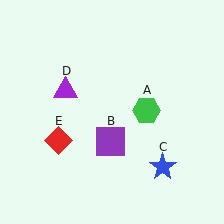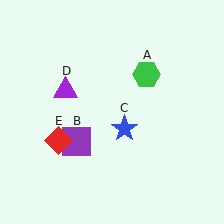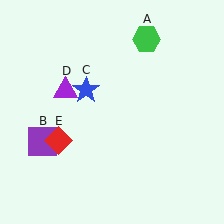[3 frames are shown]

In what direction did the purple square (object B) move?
The purple square (object B) moved left.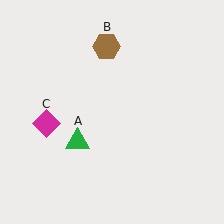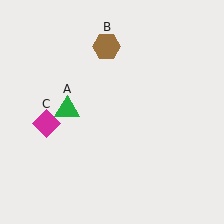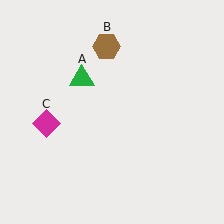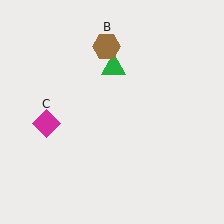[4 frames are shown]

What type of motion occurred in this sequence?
The green triangle (object A) rotated clockwise around the center of the scene.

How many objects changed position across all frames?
1 object changed position: green triangle (object A).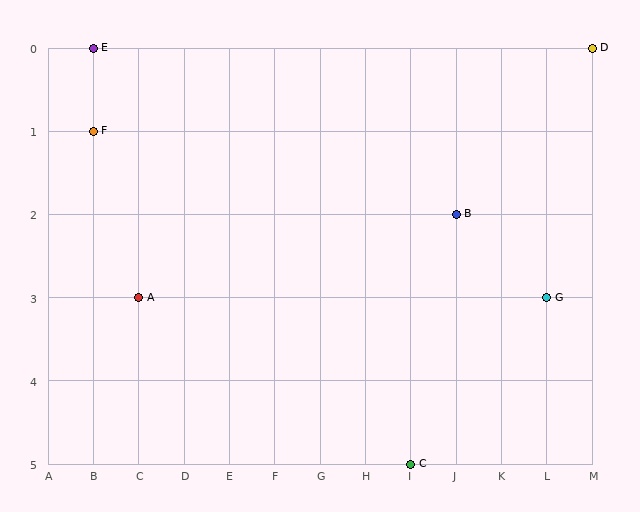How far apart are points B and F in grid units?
Points B and F are 8 columns and 1 row apart (about 8.1 grid units diagonally).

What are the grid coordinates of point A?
Point A is at grid coordinates (C, 3).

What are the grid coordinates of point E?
Point E is at grid coordinates (B, 0).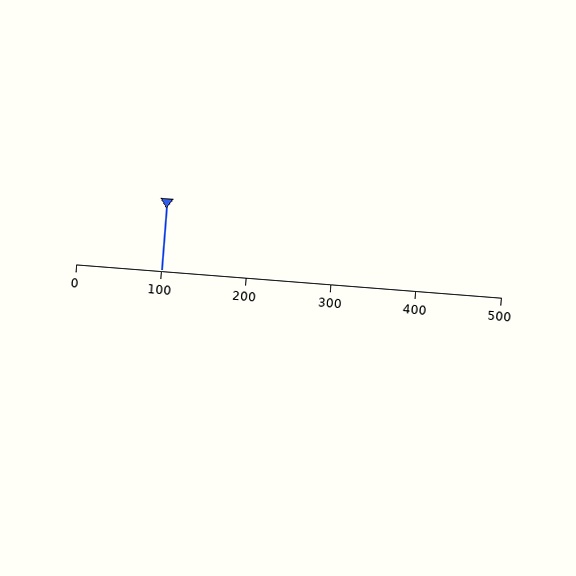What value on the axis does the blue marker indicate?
The marker indicates approximately 100.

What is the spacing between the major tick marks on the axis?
The major ticks are spaced 100 apart.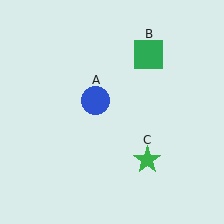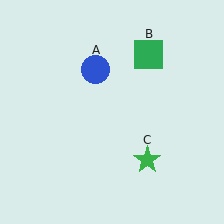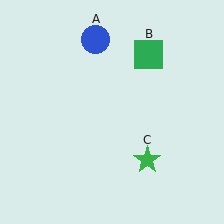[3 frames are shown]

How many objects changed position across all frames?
1 object changed position: blue circle (object A).